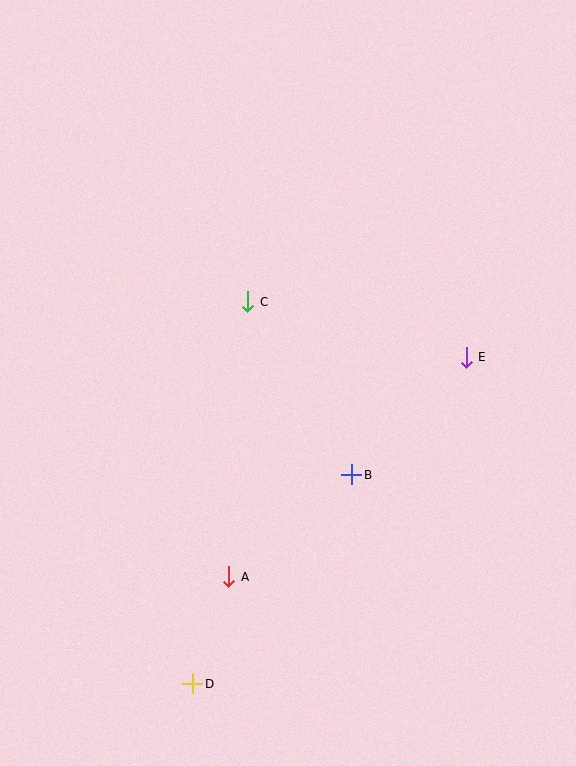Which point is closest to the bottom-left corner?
Point D is closest to the bottom-left corner.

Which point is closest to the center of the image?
Point C at (248, 302) is closest to the center.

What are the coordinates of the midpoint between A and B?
The midpoint between A and B is at (290, 526).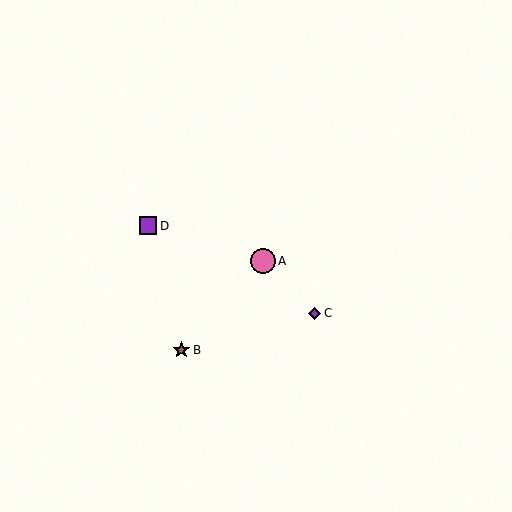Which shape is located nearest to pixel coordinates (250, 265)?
The pink circle (labeled A) at (263, 261) is nearest to that location.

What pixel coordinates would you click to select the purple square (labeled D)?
Click at (148, 226) to select the purple square D.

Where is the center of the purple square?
The center of the purple square is at (148, 226).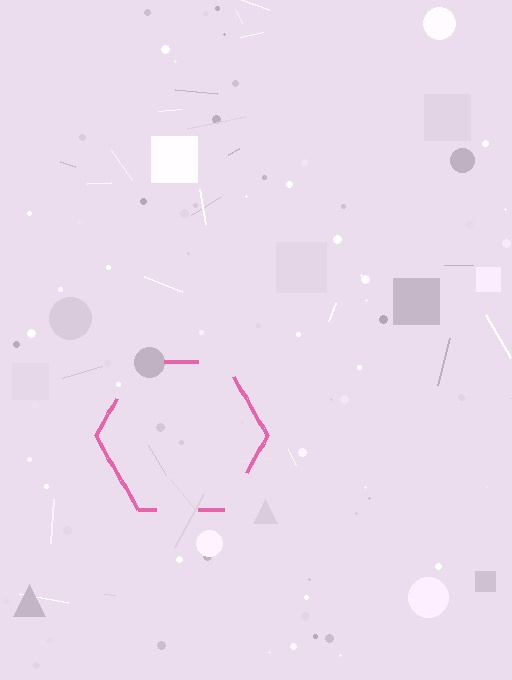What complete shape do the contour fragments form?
The contour fragments form a hexagon.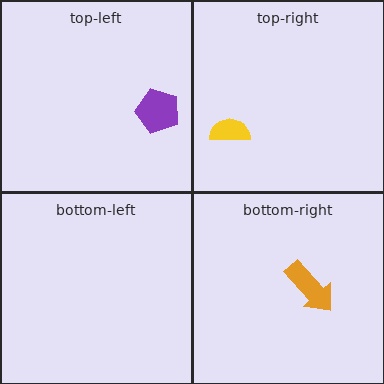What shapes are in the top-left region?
The purple pentagon.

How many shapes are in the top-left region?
1.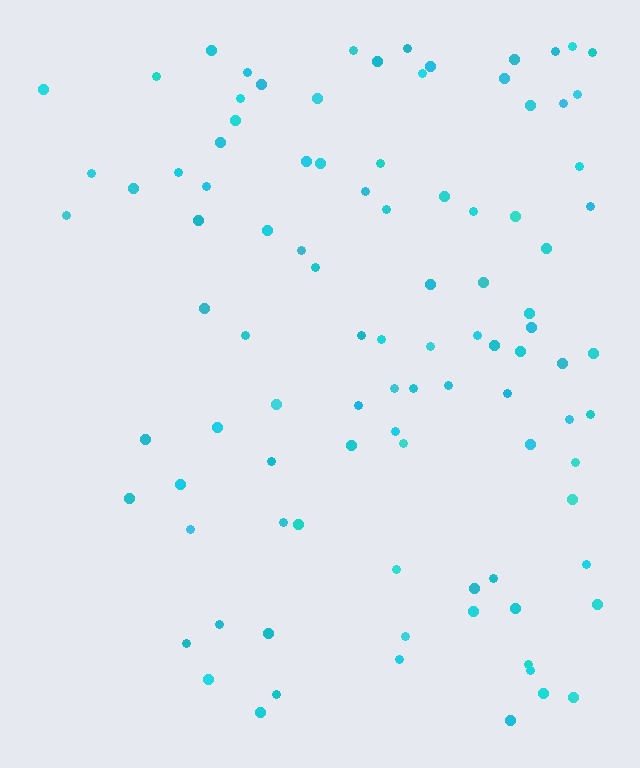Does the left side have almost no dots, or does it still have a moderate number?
Still a moderate number, just noticeably fewer than the right.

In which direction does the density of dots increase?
From left to right, with the right side densest.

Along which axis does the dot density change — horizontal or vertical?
Horizontal.